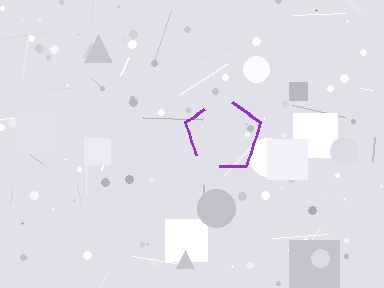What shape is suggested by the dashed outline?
The dashed outline suggests a pentagon.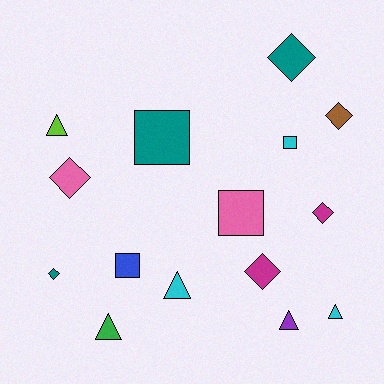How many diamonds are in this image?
There are 6 diamonds.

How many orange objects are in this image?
There are no orange objects.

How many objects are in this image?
There are 15 objects.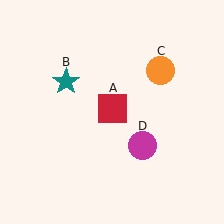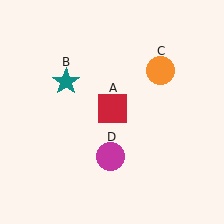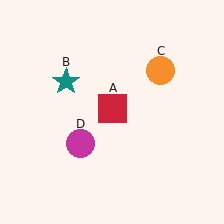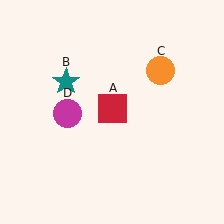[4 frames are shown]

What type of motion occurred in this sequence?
The magenta circle (object D) rotated clockwise around the center of the scene.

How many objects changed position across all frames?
1 object changed position: magenta circle (object D).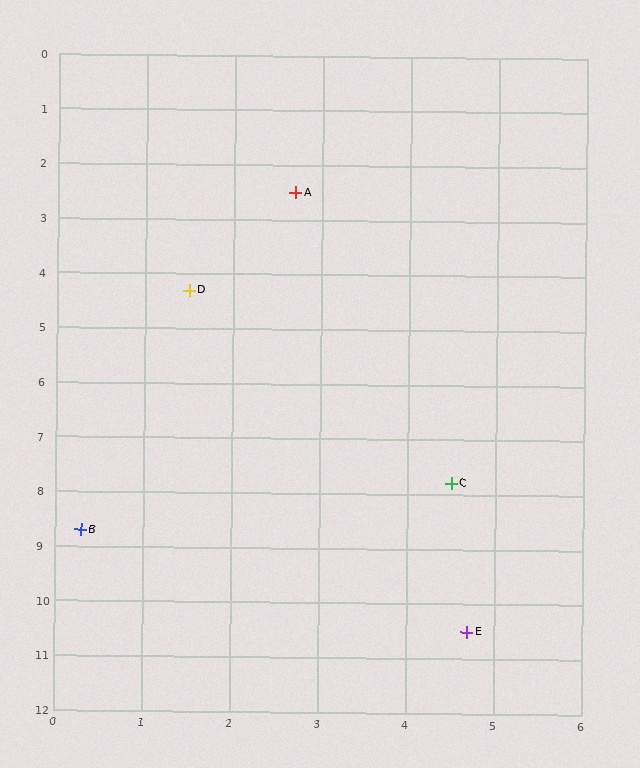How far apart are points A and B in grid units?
Points A and B are about 6.6 grid units apart.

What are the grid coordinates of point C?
Point C is at approximately (4.5, 7.8).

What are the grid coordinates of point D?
Point D is at approximately (1.5, 4.3).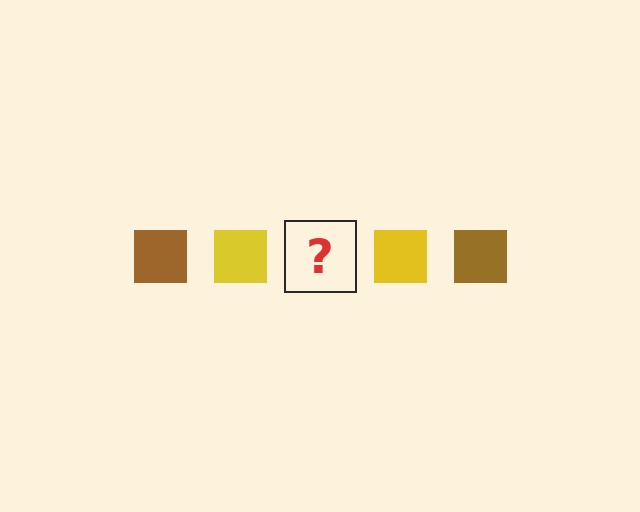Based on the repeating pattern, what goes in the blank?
The blank should be a brown square.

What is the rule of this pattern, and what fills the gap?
The rule is that the pattern cycles through brown, yellow squares. The gap should be filled with a brown square.